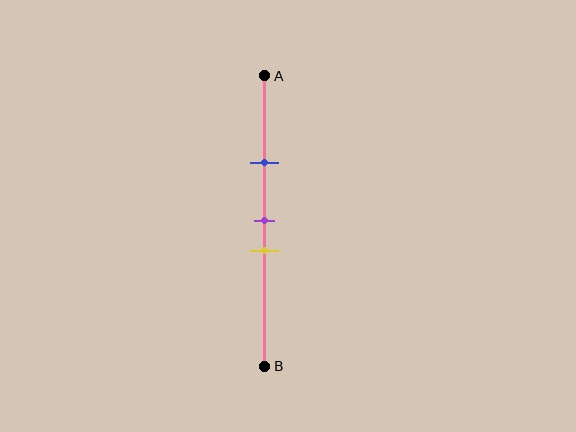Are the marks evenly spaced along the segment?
No, the marks are not evenly spaced.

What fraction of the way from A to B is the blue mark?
The blue mark is approximately 30% (0.3) of the way from A to B.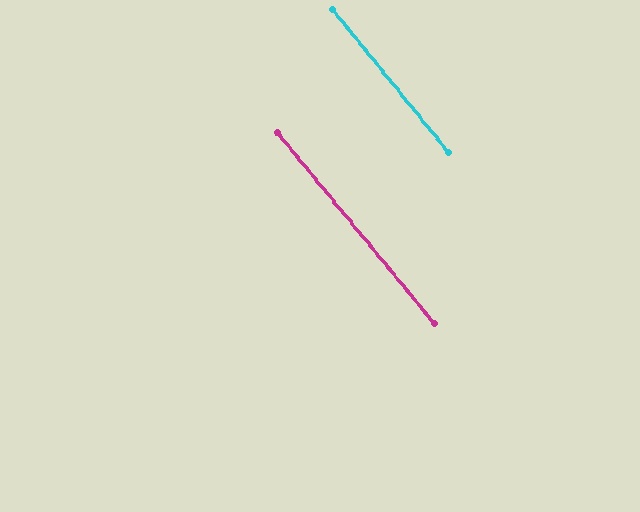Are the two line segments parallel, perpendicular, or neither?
Parallel — their directions differ by only 0.3°.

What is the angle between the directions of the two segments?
Approximately 0 degrees.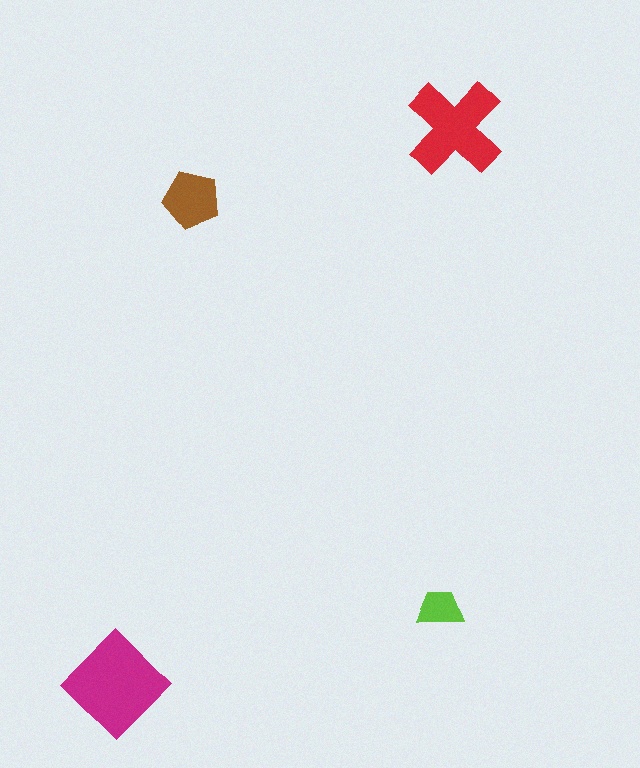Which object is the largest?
The magenta diamond.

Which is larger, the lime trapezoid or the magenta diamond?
The magenta diamond.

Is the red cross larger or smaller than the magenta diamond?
Smaller.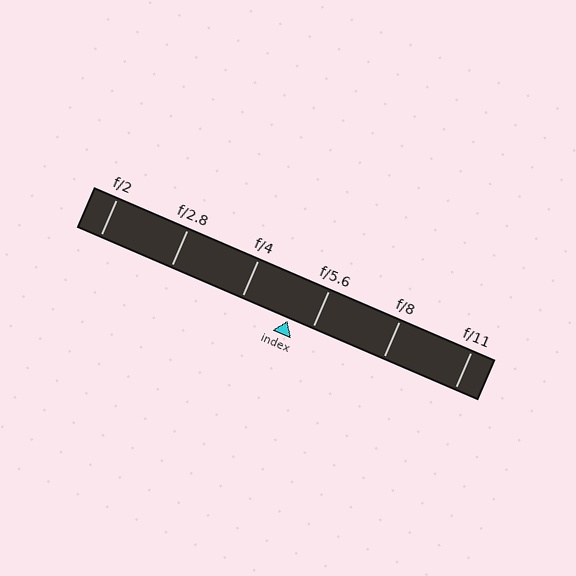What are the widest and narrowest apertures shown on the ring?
The widest aperture shown is f/2 and the narrowest is f/11.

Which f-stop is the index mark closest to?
The index mark is closest to f/5.6.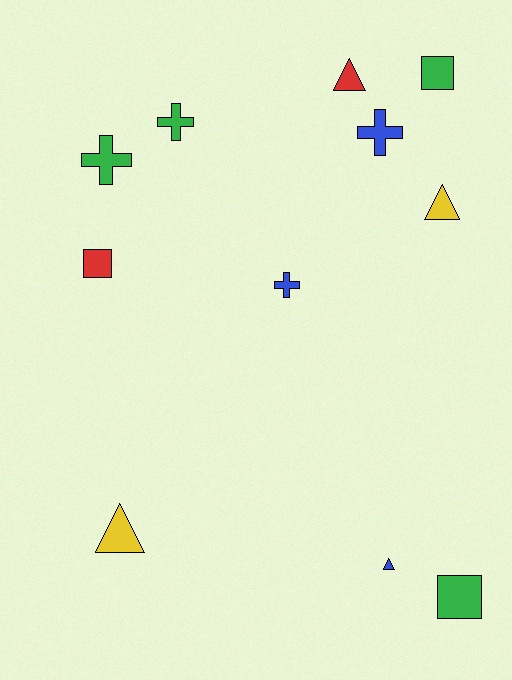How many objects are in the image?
There are 11 objects.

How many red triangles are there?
There is 1 red triangle.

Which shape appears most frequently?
Triangle, with 4 objects.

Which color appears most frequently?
Green, with 4 objects.